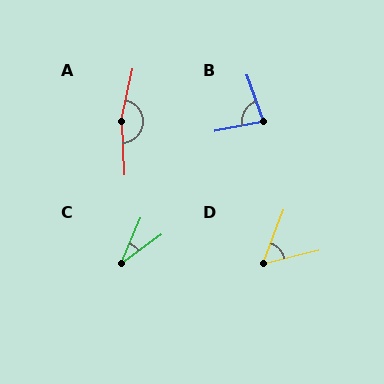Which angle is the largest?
A, at approximately 164 degrees.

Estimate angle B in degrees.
Approximately 82 degrees.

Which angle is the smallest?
C, at approximately 31 degrees.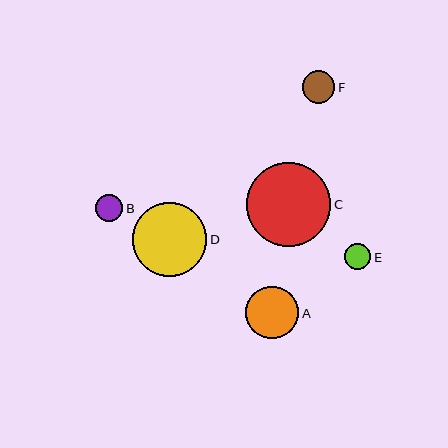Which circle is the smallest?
Circle E is the smallest with a size of approximately 26 pixels.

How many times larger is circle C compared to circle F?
Circle C is approximately 2.6 times the size of circle F.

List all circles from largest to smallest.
From largest to smallest: C, D, A, F, B, E.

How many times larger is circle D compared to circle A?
Circle D is approximately 1.4 times the size of circle A.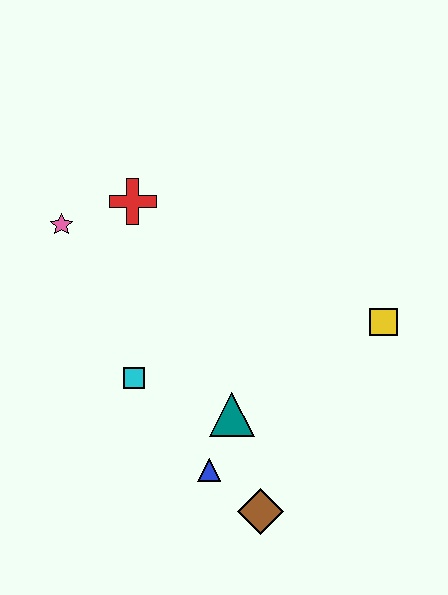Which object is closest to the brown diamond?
The blue triangle is closest to the brown diamond.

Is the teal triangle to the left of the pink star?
No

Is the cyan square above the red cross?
No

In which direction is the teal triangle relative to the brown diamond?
The teal triangle is above the brown diamond.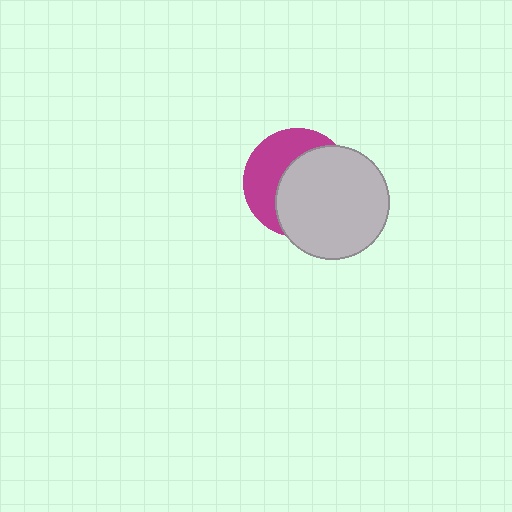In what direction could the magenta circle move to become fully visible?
The magenta circle could move toward the upper-left. That would shift it out from behind the light gray circle entirely.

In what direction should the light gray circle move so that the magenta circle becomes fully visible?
The light gray circle should move toward the lower-right. That is the shortest direction to clear the overlap and leave the magenta circle fully visible.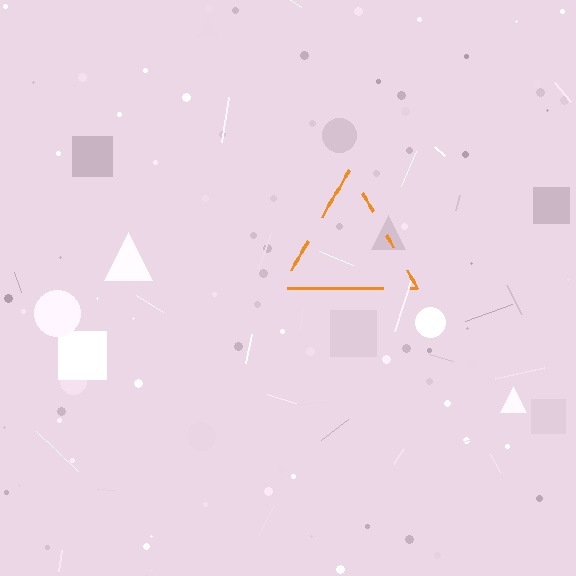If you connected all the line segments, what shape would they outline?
They would outline a triangle.